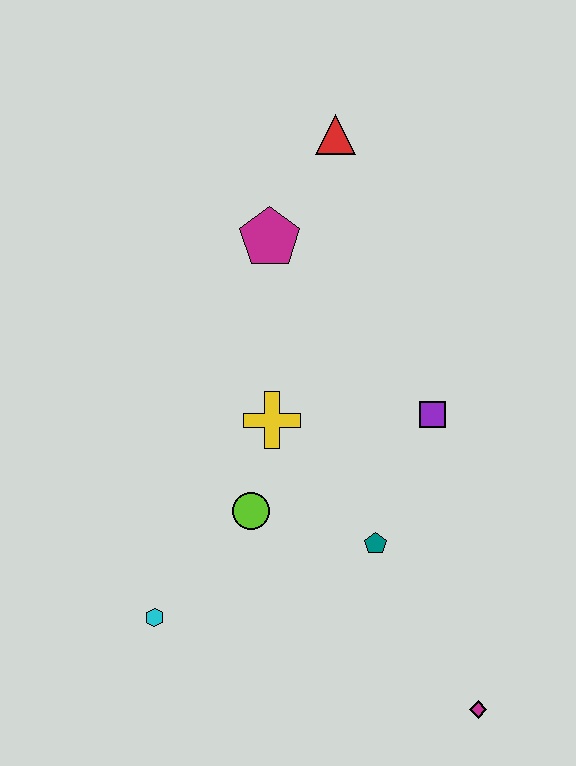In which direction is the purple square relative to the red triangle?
The purple square is below the red triangle.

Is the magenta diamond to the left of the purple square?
No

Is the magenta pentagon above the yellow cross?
Yes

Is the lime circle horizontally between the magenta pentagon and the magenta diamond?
No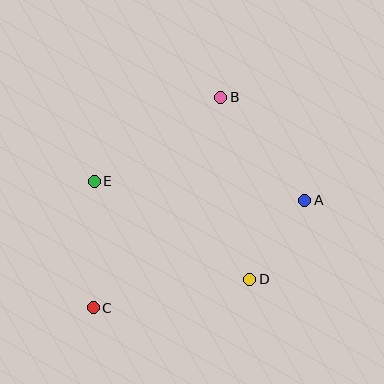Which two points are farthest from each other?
Points B and C are farthest from each other.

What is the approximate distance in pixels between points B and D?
The distance between B and D is approximately 184 pixels.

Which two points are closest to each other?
Points A and D are closest to each other.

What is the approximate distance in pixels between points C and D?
The distance between C and D is approximately 159 pixels.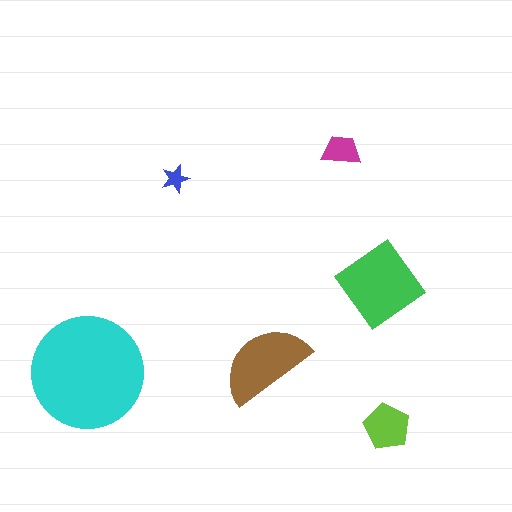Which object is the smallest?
The blue star.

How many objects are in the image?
There are 6 objects in the image.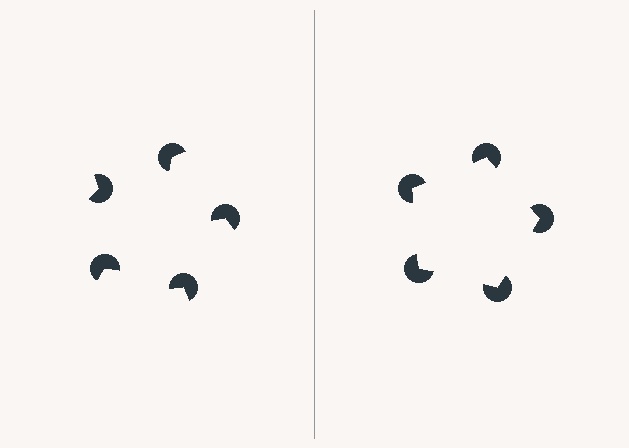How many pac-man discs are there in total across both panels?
10 — 5 on each side.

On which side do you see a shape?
An illusory pentagon appears on the right side. On the left side the wedge cuts are rotated, so no coherent shape forms.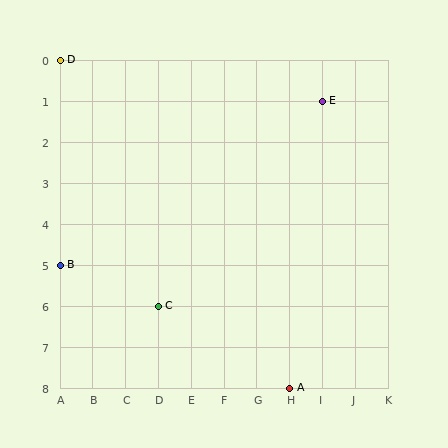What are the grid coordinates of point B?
Point B is at grid coordinates (A, 5).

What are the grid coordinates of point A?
Point A is at grid coordinates (H, 8).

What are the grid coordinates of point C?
Point C is at grid coordinates (D, 6).